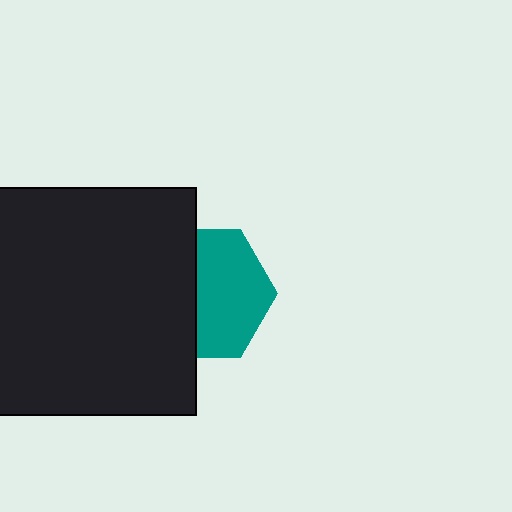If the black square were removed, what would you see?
You would see the complete teal hexagon.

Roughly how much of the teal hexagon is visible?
About half of it is visible (roughly 55%).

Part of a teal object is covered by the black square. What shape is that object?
It is a hexagon.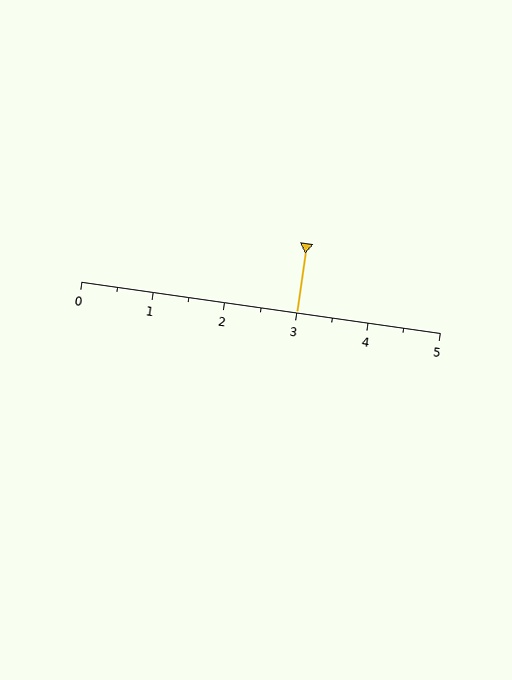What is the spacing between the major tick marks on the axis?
The major ticks are spaced 1 apart.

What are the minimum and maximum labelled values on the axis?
The axis runs from 0 to 5.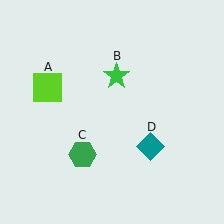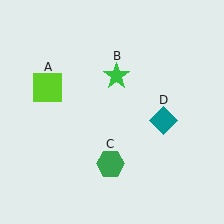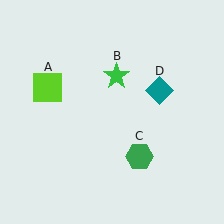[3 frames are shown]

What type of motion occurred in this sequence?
The green hexagon (object C), teal diamond (object D) rotated counterclockwise around the center of the scene.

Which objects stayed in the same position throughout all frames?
Lime square (object A) and green star (object B) remained stationary.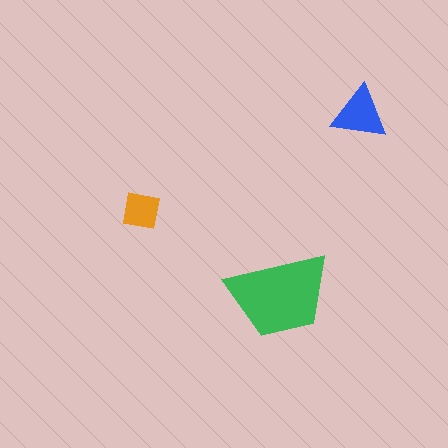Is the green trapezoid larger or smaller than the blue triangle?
Larger.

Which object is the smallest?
The orange square.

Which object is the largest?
The green trapezoid.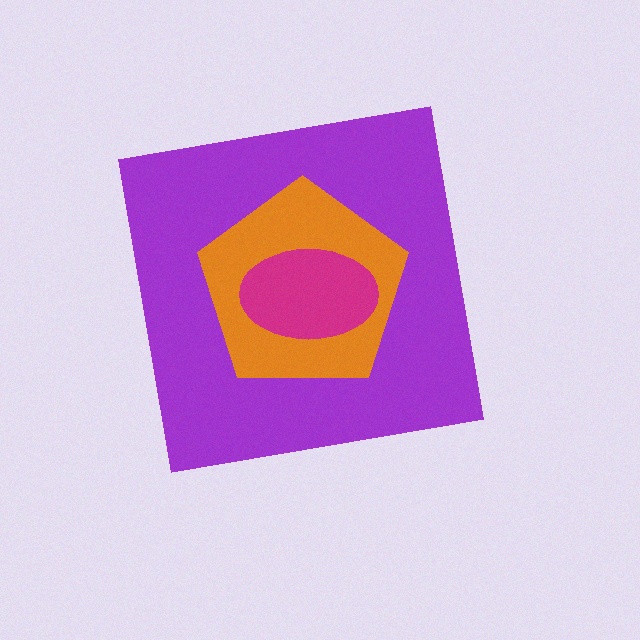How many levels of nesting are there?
3.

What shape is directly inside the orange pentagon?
The magenta ellipse.